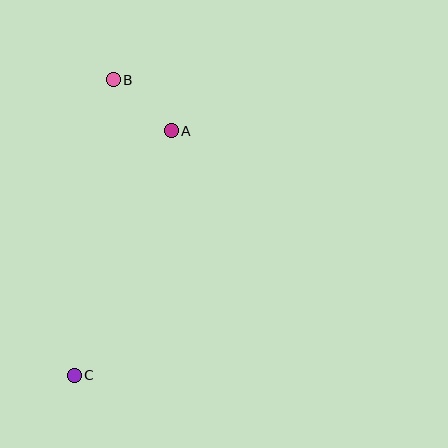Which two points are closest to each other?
Points A and B are closest to each other.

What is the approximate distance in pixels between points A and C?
The distance between A and C is approximately 263 pixels.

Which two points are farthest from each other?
Points B and C are farthest from each other.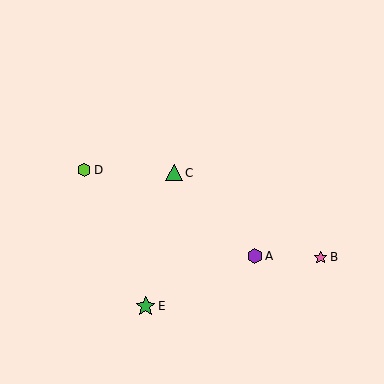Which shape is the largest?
The green star (labeled E) is the largest.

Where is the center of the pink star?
The center of the pink star is at (321, 257).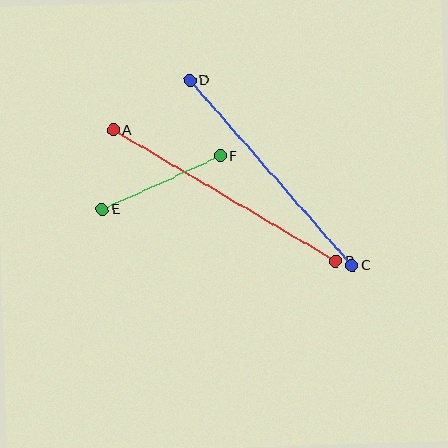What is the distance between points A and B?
The distance is approximately 258 pixels.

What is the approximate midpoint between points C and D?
The midpoint is at approximately (271, 173) pixels.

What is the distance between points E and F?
The distance is approximately 129 pixels.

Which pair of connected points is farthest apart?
Points A and B are farthest apart.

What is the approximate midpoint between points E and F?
The midpoint is at approximately (161, 183) pixels.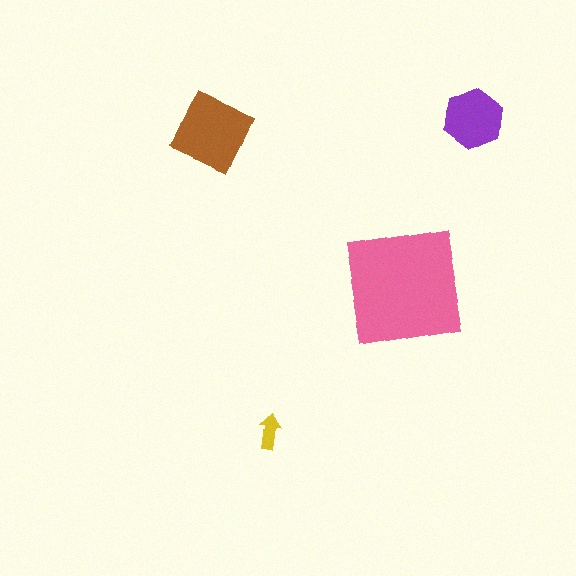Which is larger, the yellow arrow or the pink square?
The pink square.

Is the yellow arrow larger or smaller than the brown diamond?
Smaller.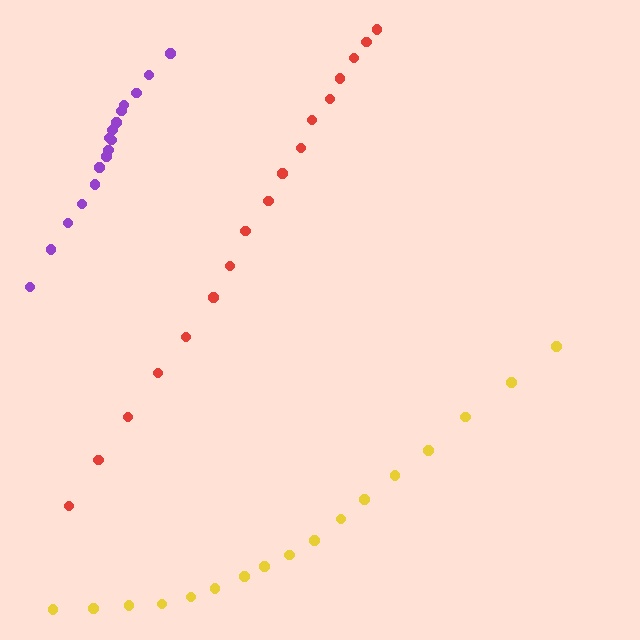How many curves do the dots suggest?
There are 3 distinct paths.